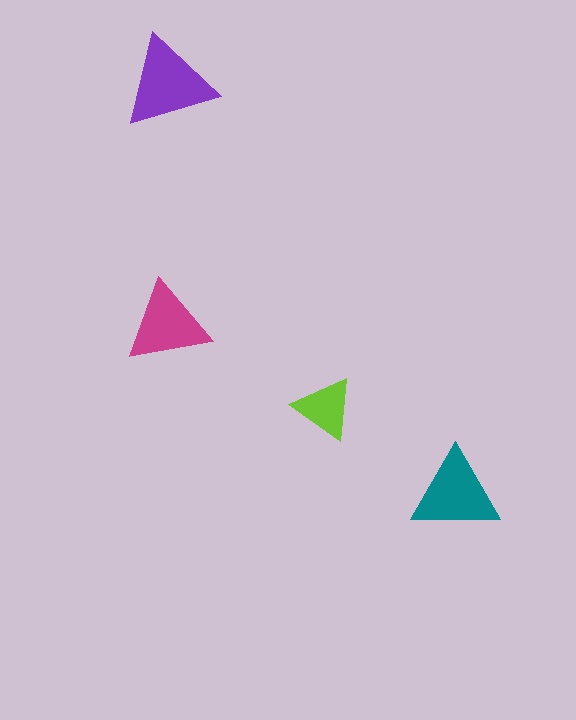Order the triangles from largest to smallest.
the purple one, the teal one, the magenta one, the lime one.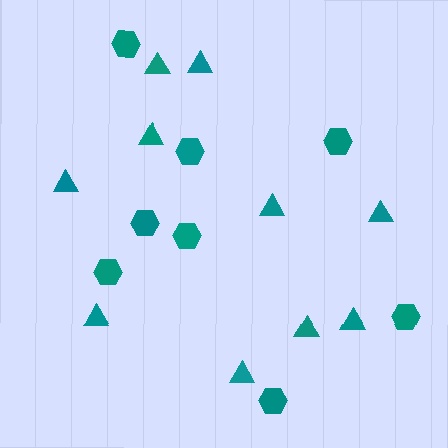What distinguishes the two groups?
There are 2 groups: one group of triangles (10) and one group of hexagons (8).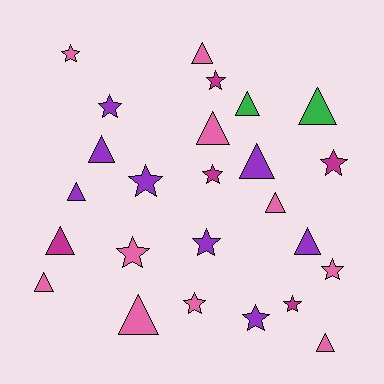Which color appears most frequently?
Pink, with 10 objects.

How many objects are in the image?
There are 25 objects.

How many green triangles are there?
There are 2 green triangles.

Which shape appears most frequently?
Triangle, with 13 objects.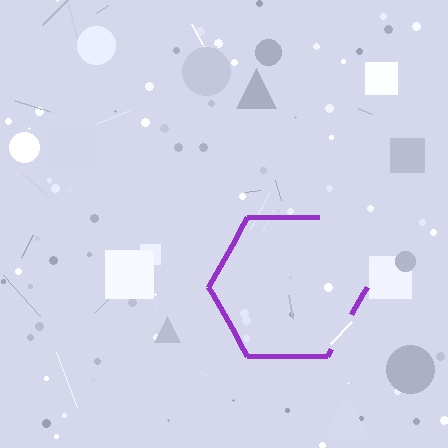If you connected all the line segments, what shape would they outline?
They would outline a hexagon.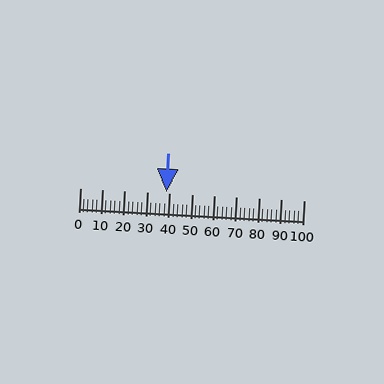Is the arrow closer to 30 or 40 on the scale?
The arrow is closer to 40.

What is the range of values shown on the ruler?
The ruler shows values from 0 to 100.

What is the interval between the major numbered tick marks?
The major tick marks are spaced 10 units apart.